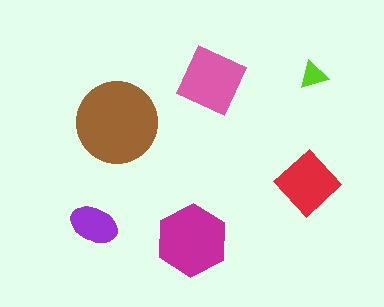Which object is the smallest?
The lime triangle.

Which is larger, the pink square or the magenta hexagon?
The magenta hexagon.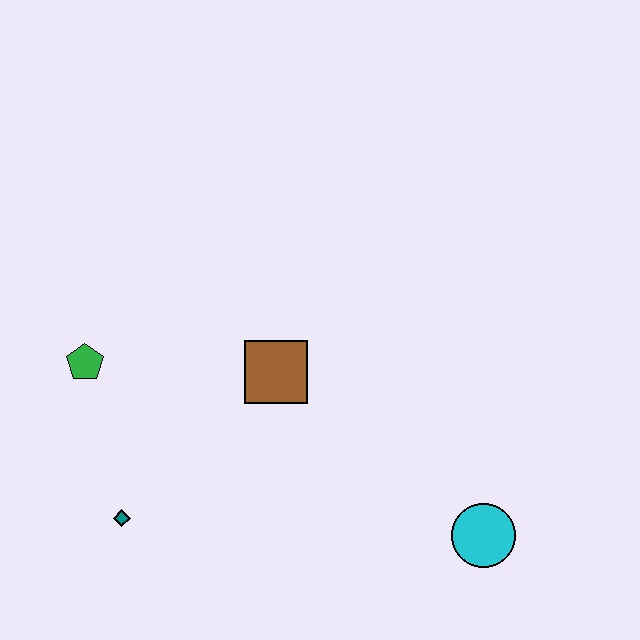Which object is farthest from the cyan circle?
The green pentagon is farthest from the cyan circle.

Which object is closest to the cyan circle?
The brown square is closest to the cyan circle.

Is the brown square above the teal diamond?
Yes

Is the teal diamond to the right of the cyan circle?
No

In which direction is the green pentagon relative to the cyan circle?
The green pentagon is to the left of the cyan circle.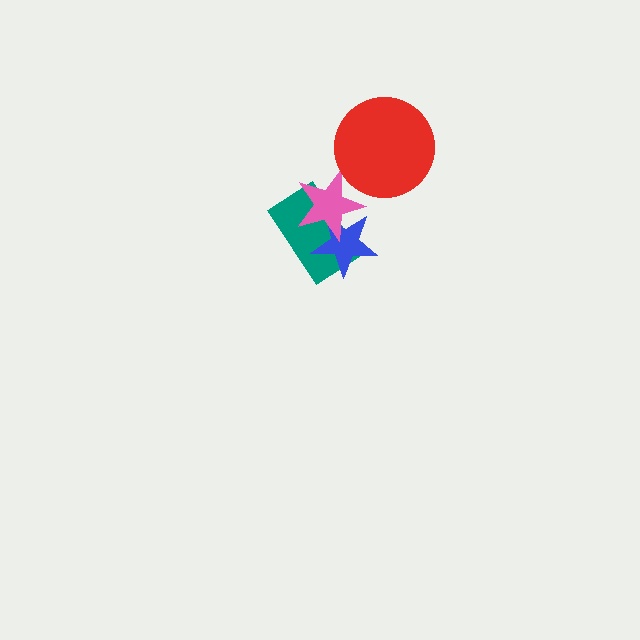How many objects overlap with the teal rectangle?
2 objects overlap with the teal rectangle.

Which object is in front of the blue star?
The pink star is in front of the blue star.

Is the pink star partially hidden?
No, no other shape covers it.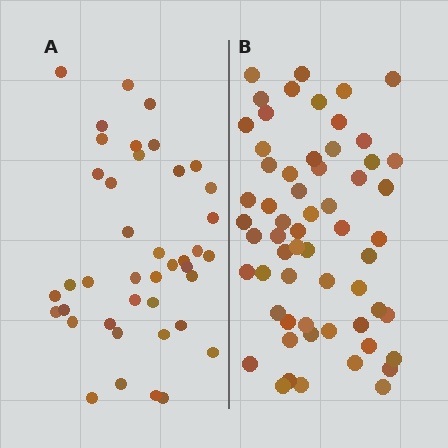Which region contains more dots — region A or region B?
Region B (the right region) has more dots.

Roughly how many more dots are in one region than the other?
Region B has approximately 20 more dots than region A.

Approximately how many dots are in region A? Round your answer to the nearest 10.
About 40 dots. (The exact count is 41, which rounds to 40.)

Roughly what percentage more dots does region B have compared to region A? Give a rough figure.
About 45% more.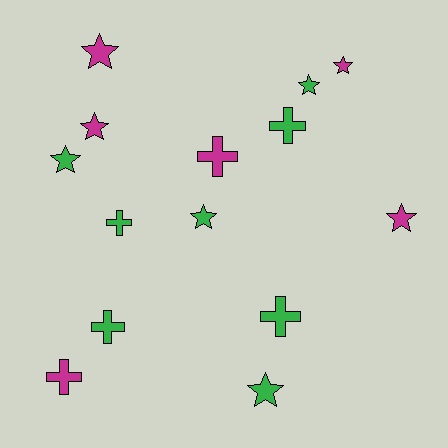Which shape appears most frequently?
Star, with 8 objects.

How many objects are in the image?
There are 14 objects.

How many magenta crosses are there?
There are 2 magenta crosses.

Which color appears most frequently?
Green, with 8 objects.